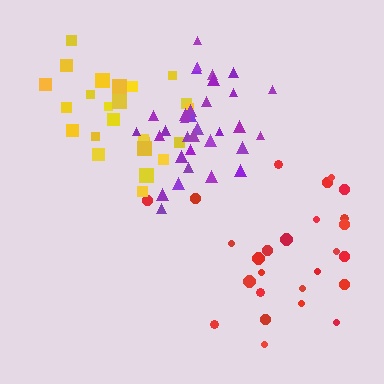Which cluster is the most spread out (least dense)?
Red.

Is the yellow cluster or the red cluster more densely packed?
Yellow.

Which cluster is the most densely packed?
Purple.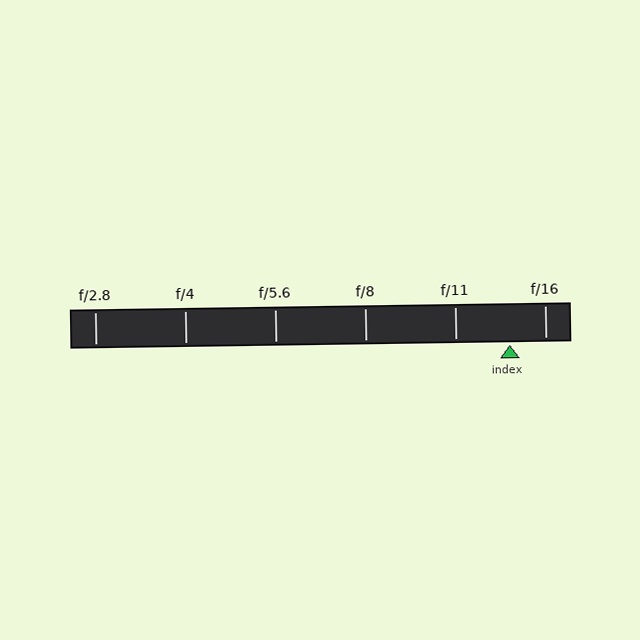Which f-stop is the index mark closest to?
The index mark is closest to f/16.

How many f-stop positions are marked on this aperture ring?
There are 6 f-stop positions marked.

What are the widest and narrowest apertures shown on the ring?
The widest aperture shown is f/2.8 and the narrowest is f/16.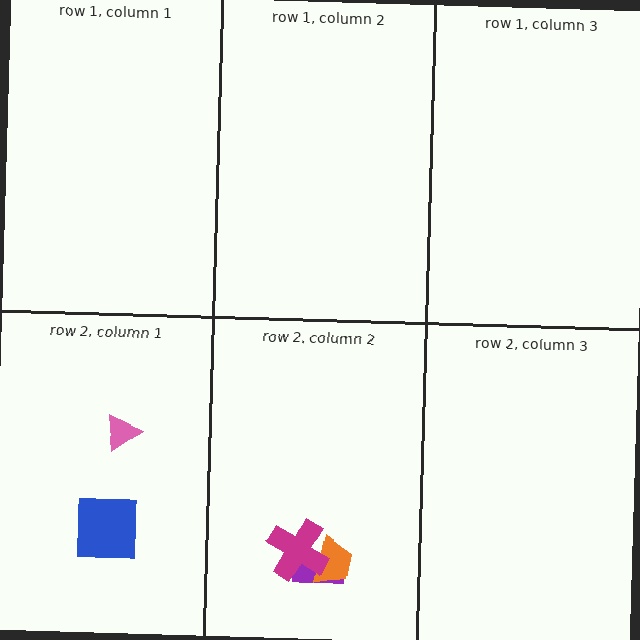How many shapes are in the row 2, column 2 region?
3.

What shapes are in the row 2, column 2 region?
The purple semicircle, the orange trapezoid, the magenta cross.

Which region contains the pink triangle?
The row 2, column 1 region.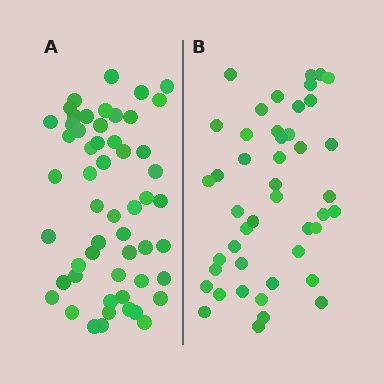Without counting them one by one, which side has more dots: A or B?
Region A (the left region) has more dots.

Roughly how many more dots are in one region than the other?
Region A has roughly 8 or so more dots than region B.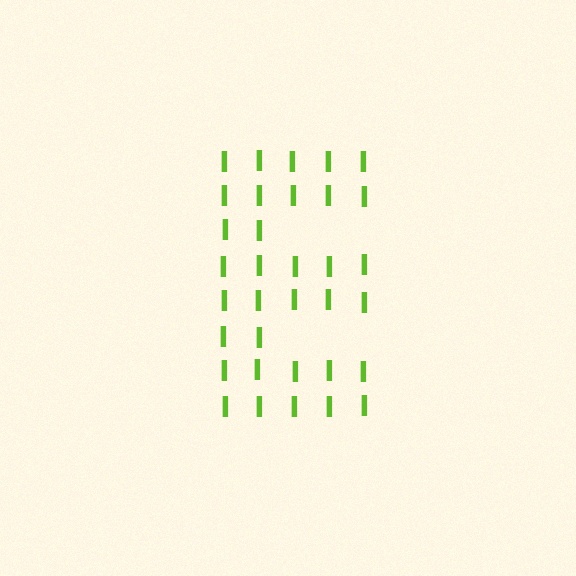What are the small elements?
The small elements are letter I's.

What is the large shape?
The large shape is the letter E.